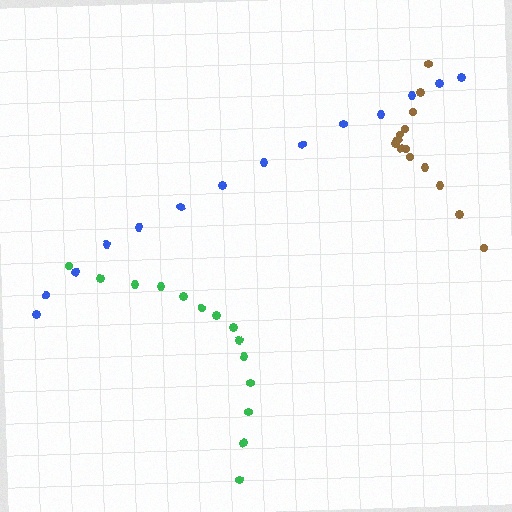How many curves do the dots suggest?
There are 3 distinct paths.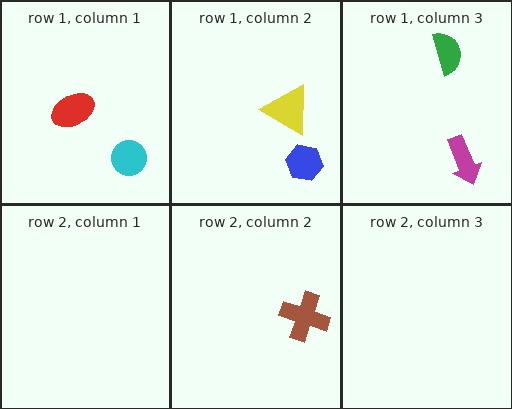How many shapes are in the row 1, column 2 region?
2.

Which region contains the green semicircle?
The row 1, column 3 region.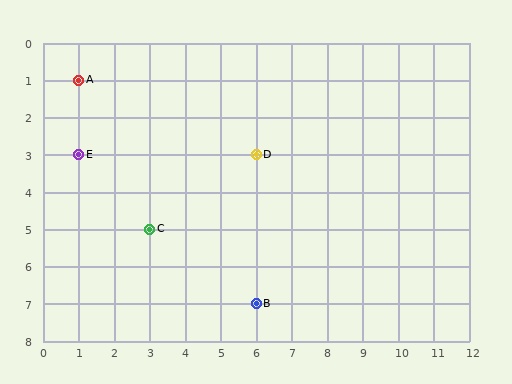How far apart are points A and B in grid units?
Points A and B are 5 columns and 6 rows apart (about 7.8 grid units diagonally).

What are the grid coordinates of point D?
Point D is at grid coordinates (6, 3).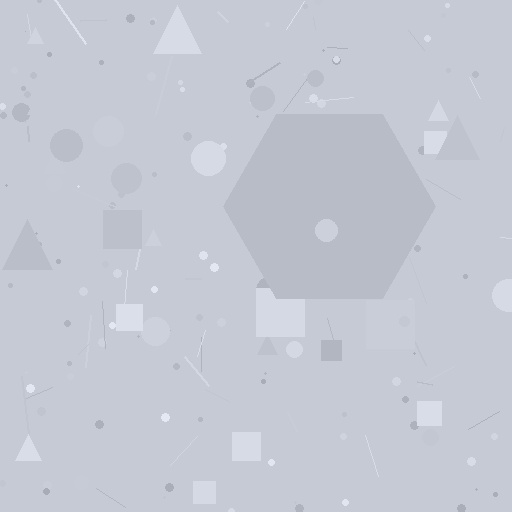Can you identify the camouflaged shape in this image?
The camouflaged shape is a hexagon.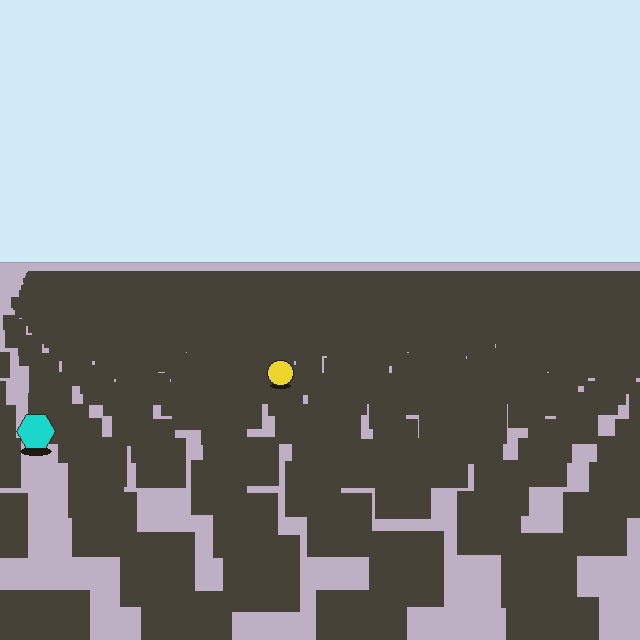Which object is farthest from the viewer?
The yellow circle is farthest from the viewer. It appears smaller and the ground texture around it is denser.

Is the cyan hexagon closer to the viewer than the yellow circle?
Yes. The cyan hexagon is closer — you can tell from the texture gradient: the ground texture is coarser near it.